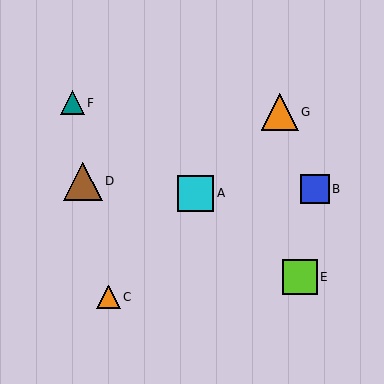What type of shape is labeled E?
Shape E is a lime square.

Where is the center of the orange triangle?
The center of the orange triangle is at (108, 297).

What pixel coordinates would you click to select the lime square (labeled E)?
Click at (300, 277) to select the lime square E.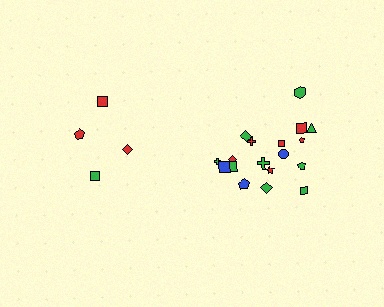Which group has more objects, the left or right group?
The right group.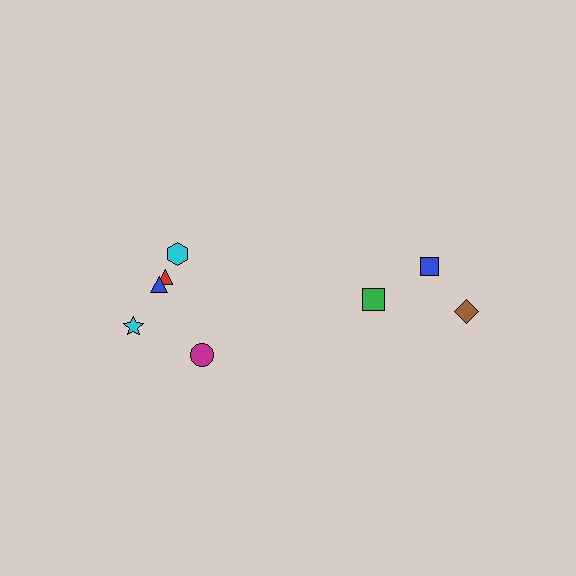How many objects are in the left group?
There are 5 objects.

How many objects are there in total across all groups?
There are 8 objects.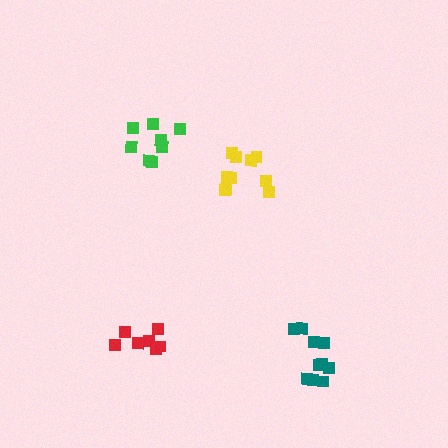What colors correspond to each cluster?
The clusters are colored: teal, yellow, green, red.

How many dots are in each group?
Group 1: 10 dots, Group 2: 10 dots, Group 3: 8 dots, Group 4: 7 dots (35 total).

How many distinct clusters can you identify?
There are 4 distinct clusters.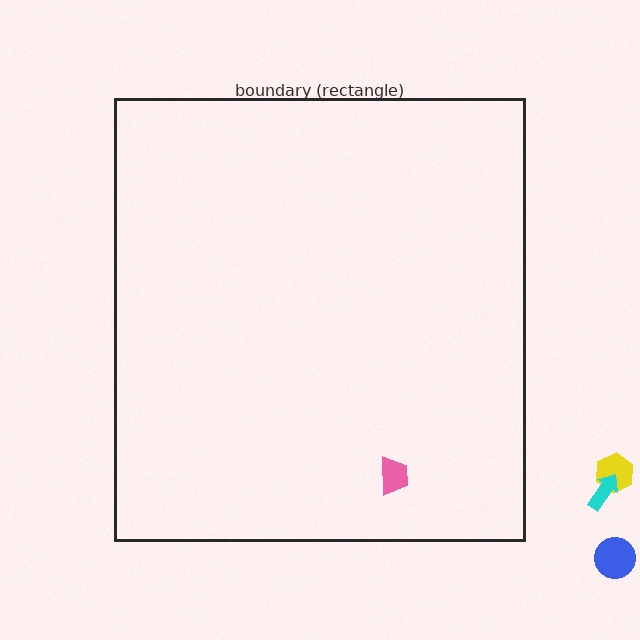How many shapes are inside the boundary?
1 inside, 3 outside.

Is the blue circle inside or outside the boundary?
Outside.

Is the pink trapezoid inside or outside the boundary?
Inside.